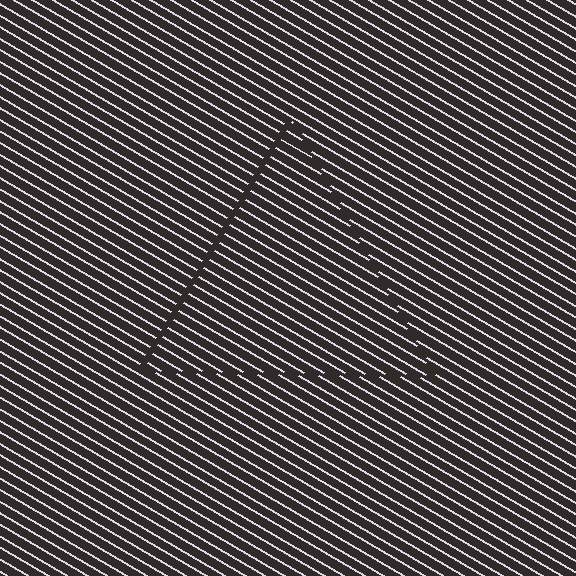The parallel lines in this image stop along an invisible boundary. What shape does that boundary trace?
An illusory triangle. The interior of the shape contains the same grating, shifted by half a period — the contour is defined by the phase discontinuity where line-ends from the inner and outer gratings abut.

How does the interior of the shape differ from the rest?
The interior of the shape contains the same grating, shifted by half a period — the contour is defined by the phase discontinuity where line-ends from the inner and outer gratings abut.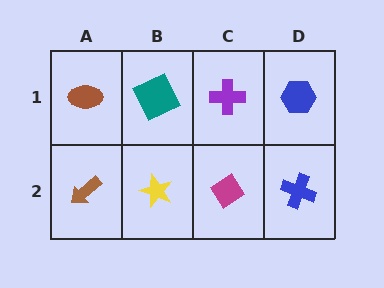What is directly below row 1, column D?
A blue cross.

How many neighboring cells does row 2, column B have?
3.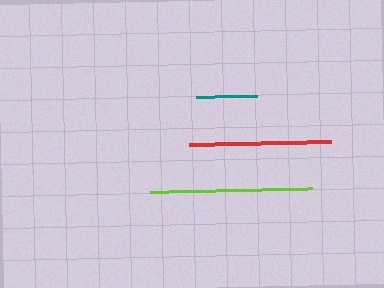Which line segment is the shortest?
The teal line is the shortest at approximately 61 pixels.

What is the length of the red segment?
The red segment is approximately 142 pixels long.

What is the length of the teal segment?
The teal segment is approximately 61 pixels long.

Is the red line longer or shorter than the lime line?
The lime line is longer than the red line.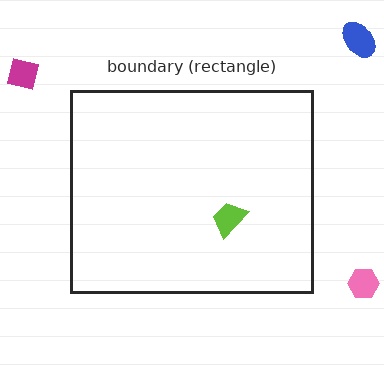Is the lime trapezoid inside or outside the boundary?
Inside.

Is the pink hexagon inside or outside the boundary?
Outside.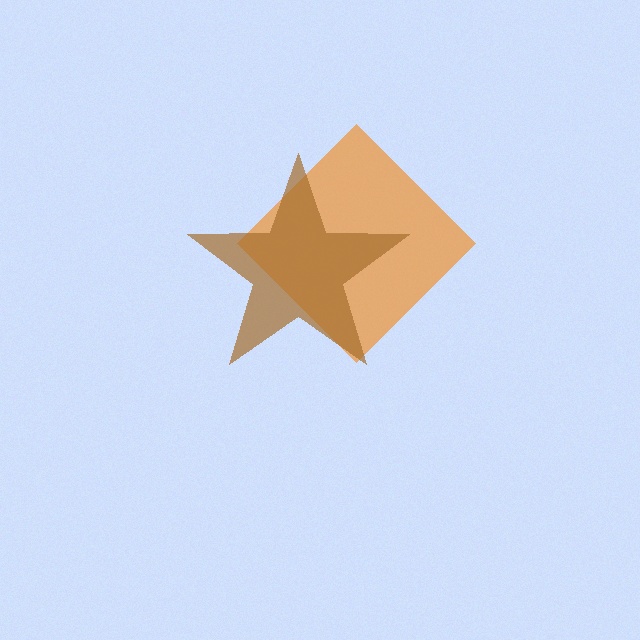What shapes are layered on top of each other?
The layered shapes are: an orange diamond, a brown star.